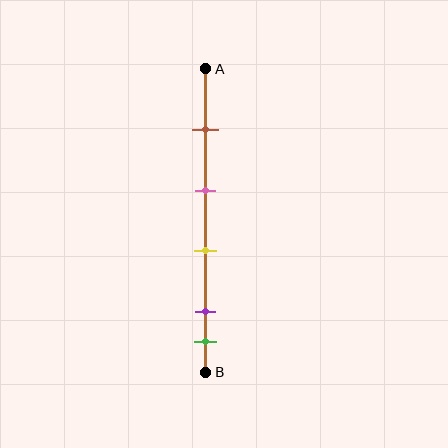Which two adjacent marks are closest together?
The purple and green marks are the closest adjacent pair.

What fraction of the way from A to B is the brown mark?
The brown mark is approximately 20% (0.2) of the way from A to B.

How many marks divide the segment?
There are 5 marks dividing the segment.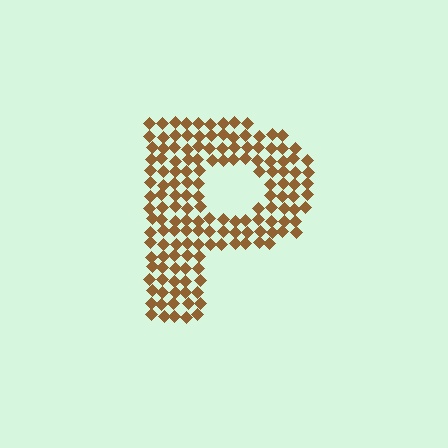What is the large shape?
The large shape is the letter P.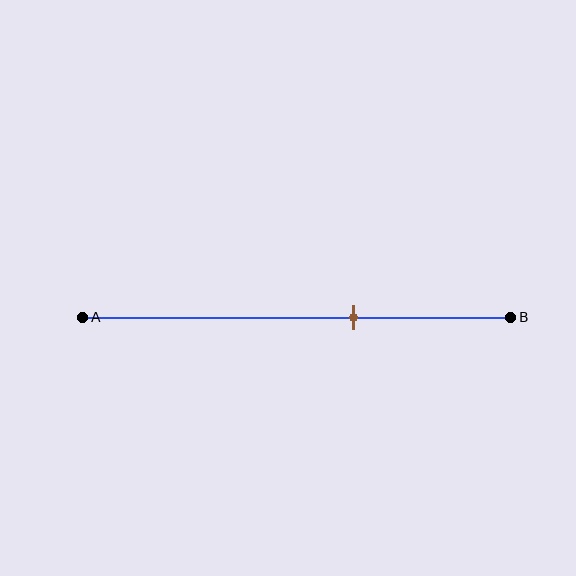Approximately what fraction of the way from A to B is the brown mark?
The brown mark is approximately 65% of the way from A to B.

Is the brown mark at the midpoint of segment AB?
No, the mark is at about 65% from A, not at the 50% midpoint.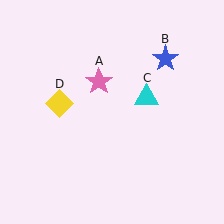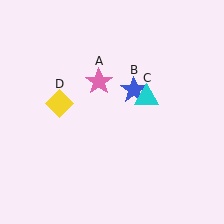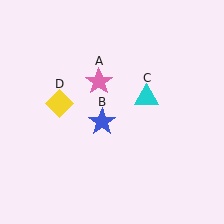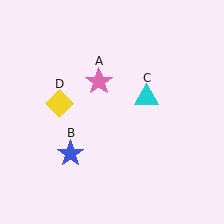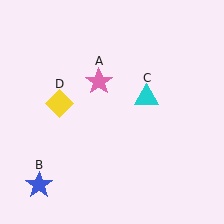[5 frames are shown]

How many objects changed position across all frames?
1 object changed position: blue star (object B).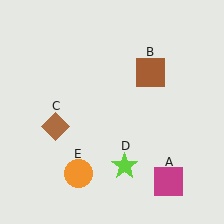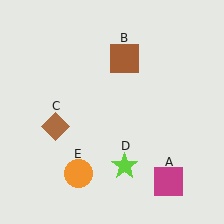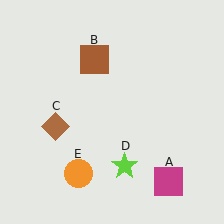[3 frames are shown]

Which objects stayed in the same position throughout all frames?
Magenta square (object A) and brown diamond (object C) and lime star (object D) and orange circle (object E) remained stationary.